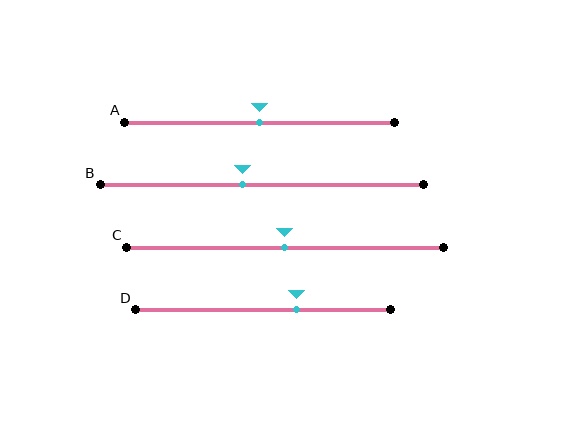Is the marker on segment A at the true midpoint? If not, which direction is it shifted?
Yes, the marker on segment A is at the true midpoint.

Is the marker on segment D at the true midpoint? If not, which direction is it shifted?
No, the marker on segment D is shifted to the right by about 13% of the segment length.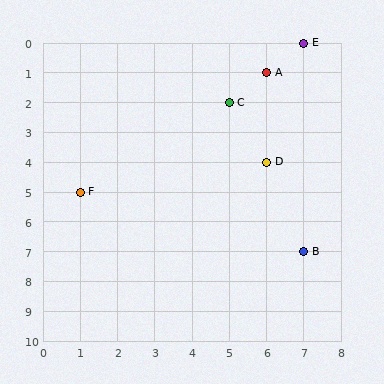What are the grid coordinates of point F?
Point F is at grid coordinates (1, 5).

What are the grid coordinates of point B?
Point B is at grid coordinates (7, 7).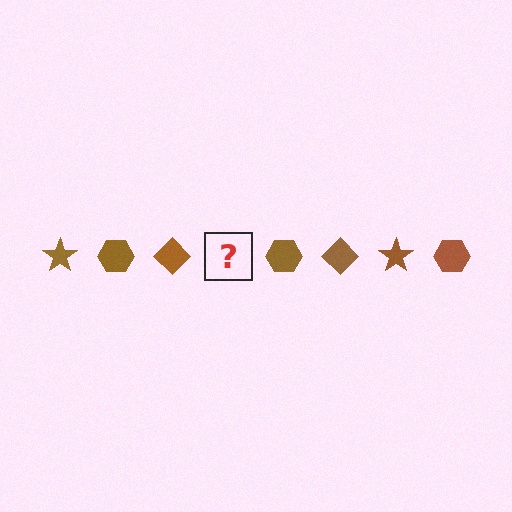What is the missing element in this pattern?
The missing element is a brown star.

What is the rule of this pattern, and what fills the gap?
The rule is that the pattern cycles through star, hexagon, diamond shapes in brown. The gap should be filled with a brown star.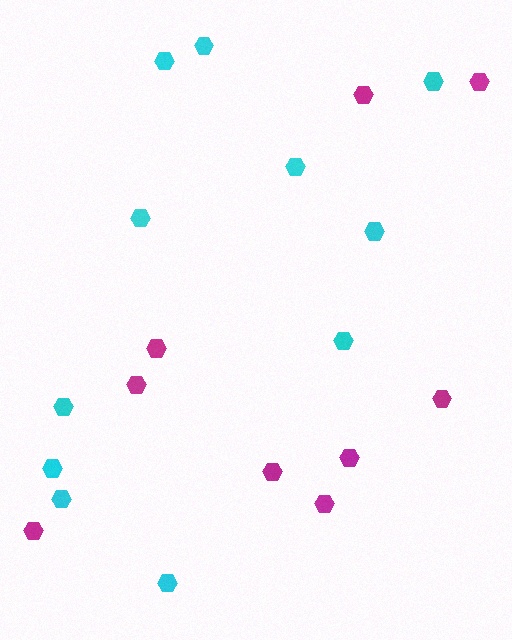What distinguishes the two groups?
There are 2 groups: one group of magenta hexagons (9) and one group of cyan hexagons (11).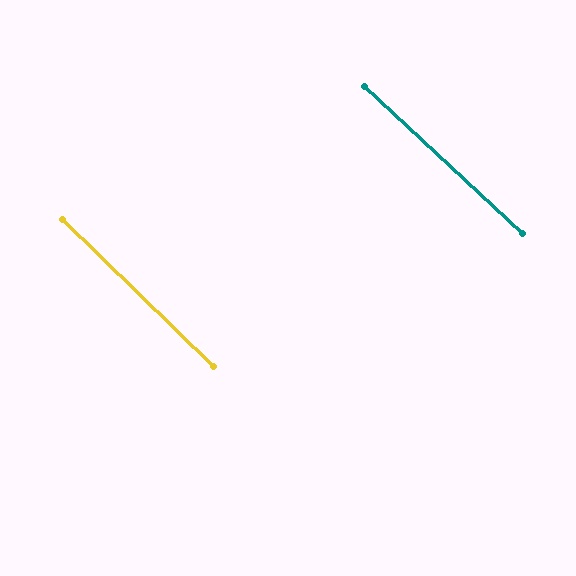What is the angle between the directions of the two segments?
Approximately 2 degrees.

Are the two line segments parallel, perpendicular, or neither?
Parallel — their directions differ by only 1.6°.